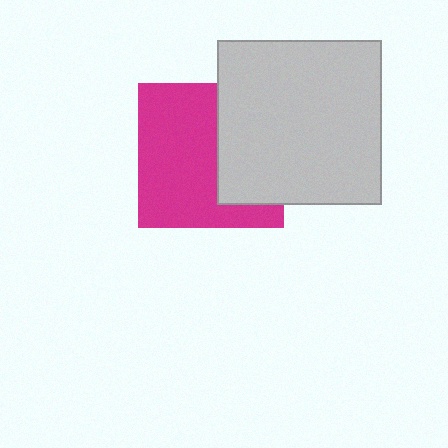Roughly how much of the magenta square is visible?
About half of it is visible (roughly 62%).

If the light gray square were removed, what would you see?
You would see the complete magenta square.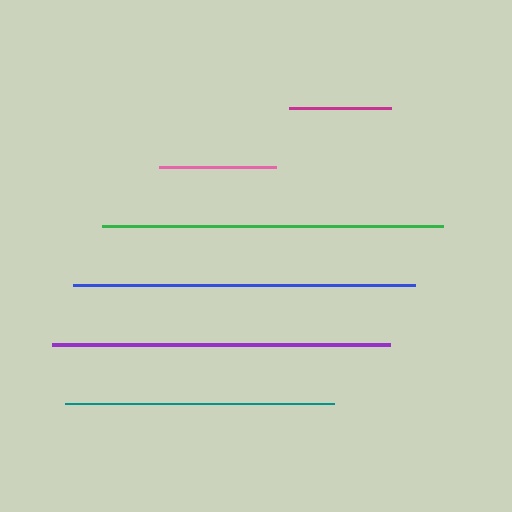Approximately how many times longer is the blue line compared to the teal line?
The blue line is approximately 1.3 times the length of the teal line.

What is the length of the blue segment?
The blue segment is approximately 342 pixels long.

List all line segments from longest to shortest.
From longest to shortest: blue, green, purple, teal, pink, magenta.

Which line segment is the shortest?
The magenta line is the shortest at approximately 102 pixels.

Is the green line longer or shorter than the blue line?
The blue line is longer than the green line.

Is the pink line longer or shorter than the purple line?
The purple line is longer than the pink line.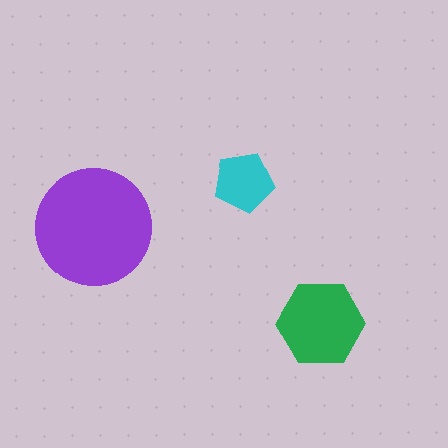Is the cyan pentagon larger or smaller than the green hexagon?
Smaller.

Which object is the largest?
The purple circle.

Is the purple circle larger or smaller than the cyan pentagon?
Larger.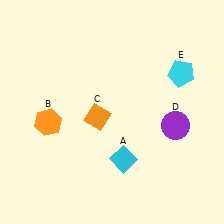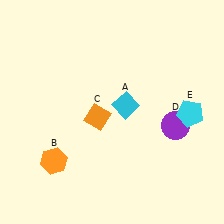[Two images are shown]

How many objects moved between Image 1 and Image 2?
3 objects moved between the two images.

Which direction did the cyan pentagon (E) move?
The cyan pentagon (E) moved down.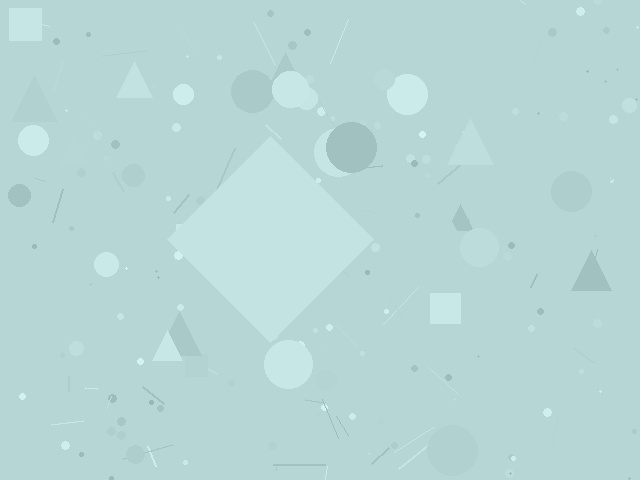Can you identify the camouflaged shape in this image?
The camouflaged shape is a diamond.